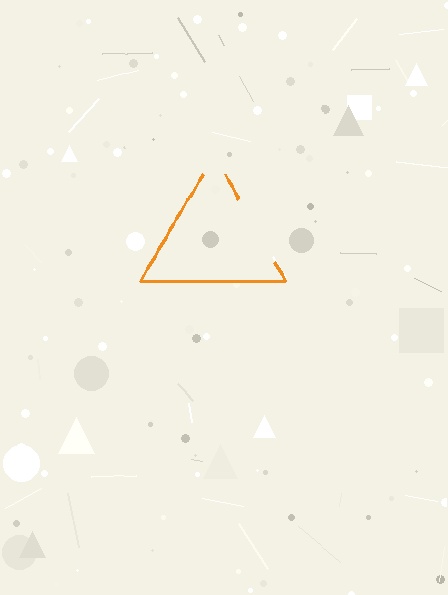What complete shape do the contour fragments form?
The contour fragments form a triangle.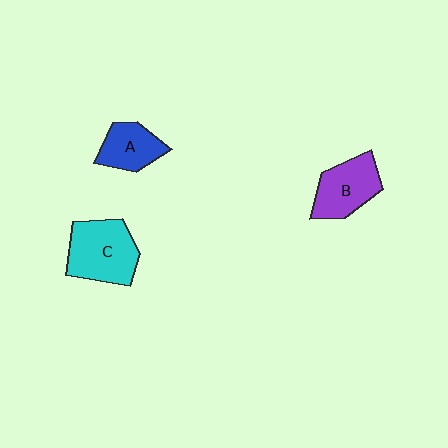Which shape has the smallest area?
Shape A (blue).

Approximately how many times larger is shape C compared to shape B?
Approximately 1.2 times.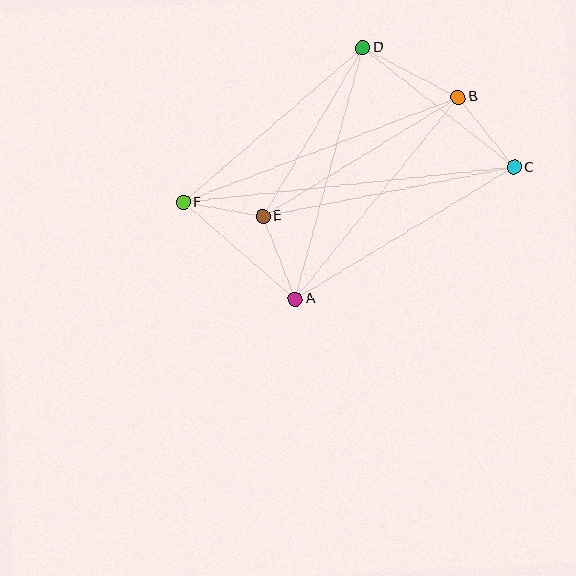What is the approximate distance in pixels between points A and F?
The distance between A and F is approximately 148 pixels.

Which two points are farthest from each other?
Points C and F are farthest from each other.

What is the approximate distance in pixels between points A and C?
The distance between A and C is approximately 255 pixels.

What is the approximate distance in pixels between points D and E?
The distance between D and E is approximately 196 pixels.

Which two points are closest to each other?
Points E and F are closest to each other.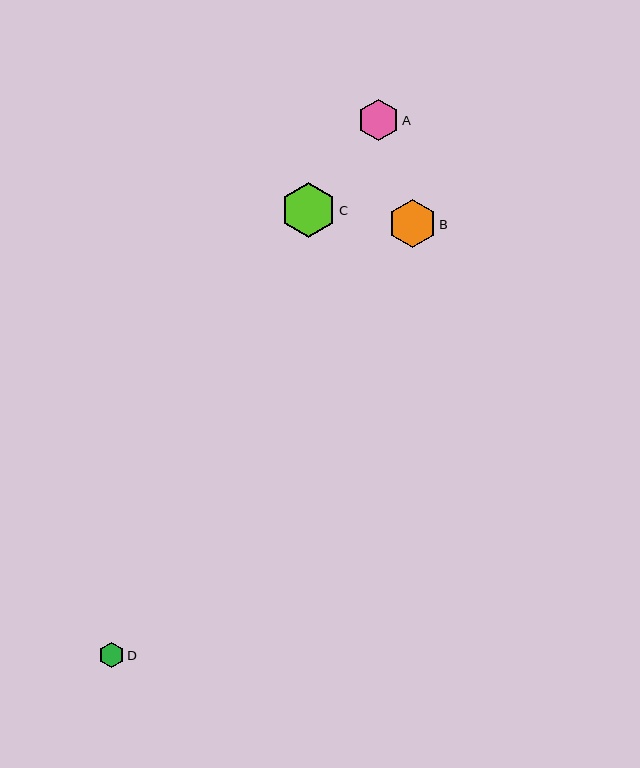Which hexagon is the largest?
Hexagon C is the largest with a size of approximately 55 pixels.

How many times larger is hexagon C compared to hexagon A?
Hexagon C is approximately 1.3 times the size of hexagon A.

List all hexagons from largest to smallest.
From largest to smallest: C, B, A, D.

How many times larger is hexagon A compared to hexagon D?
Hexagon A is approximately 1.6 times the size of hexagon D.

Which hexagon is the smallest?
Hexagon D is the smallest with a size of approximately 25 pixels.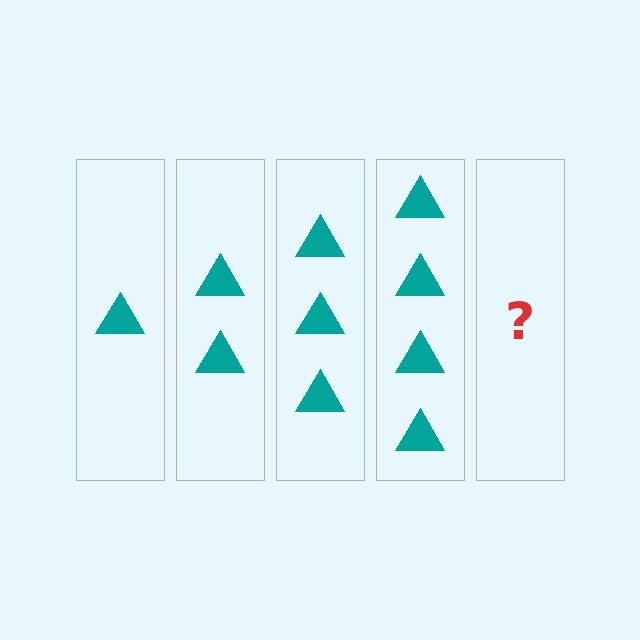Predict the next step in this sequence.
The next step is 5 triangles.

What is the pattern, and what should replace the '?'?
The pattern is that each step adds one more triangle. The '?' should be 5 triangles.